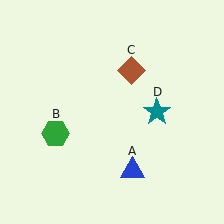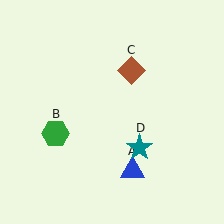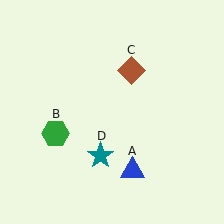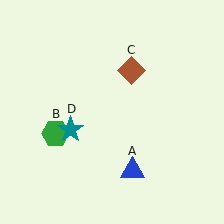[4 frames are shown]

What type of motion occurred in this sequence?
The teal star (object D) rotated clockwise around the center of the scene.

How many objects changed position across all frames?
1 object changed position: teal star (object D).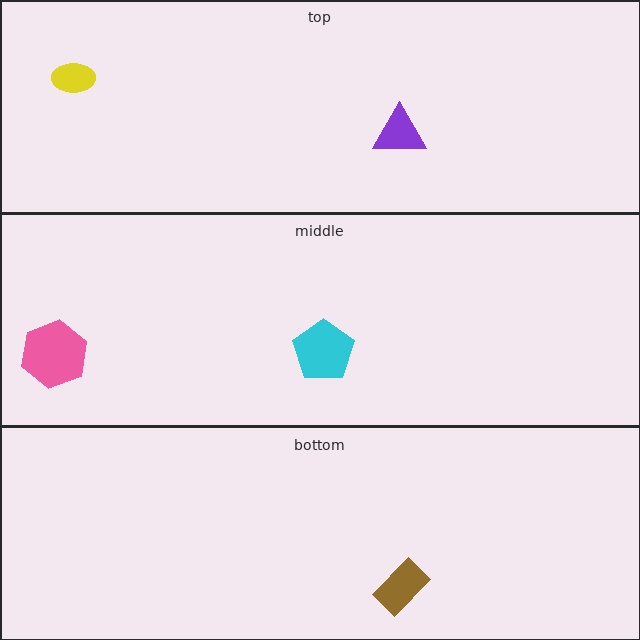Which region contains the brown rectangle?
The bottom region.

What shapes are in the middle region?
The cyan pentagon, the pink hexagon.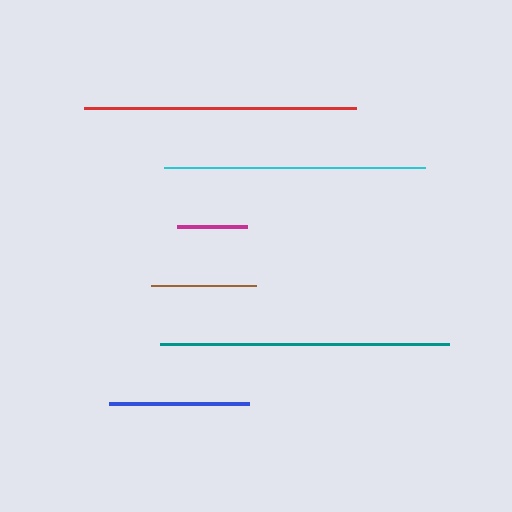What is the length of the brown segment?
The brown segment is approximately 105 pixels long.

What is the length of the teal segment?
The teal segment is approximately 290 pixels long.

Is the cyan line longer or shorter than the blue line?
The cyan line is longer than the blue line.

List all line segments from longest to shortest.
From longest to shortest: teal, red, cyan, blue, brown, magenta.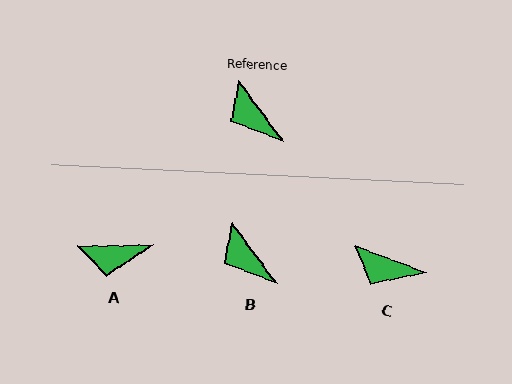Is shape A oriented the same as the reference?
No, it is off by about 55 degrees.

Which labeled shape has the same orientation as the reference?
B.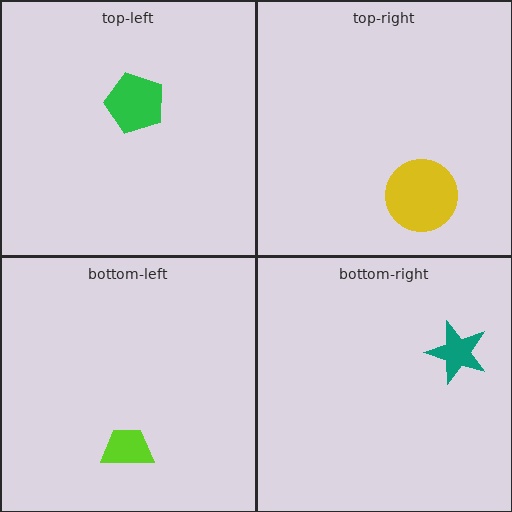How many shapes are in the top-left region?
1.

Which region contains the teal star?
The bottom-right region.